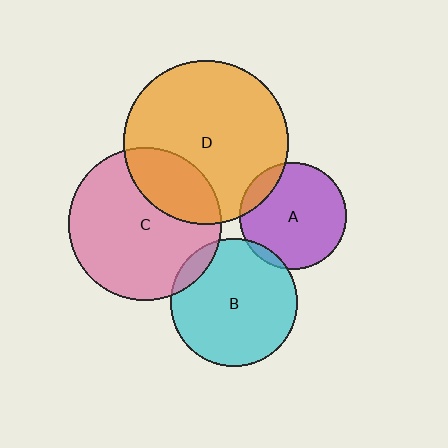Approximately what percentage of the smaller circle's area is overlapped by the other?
Approximately 25%.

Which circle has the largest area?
Circle D (orange).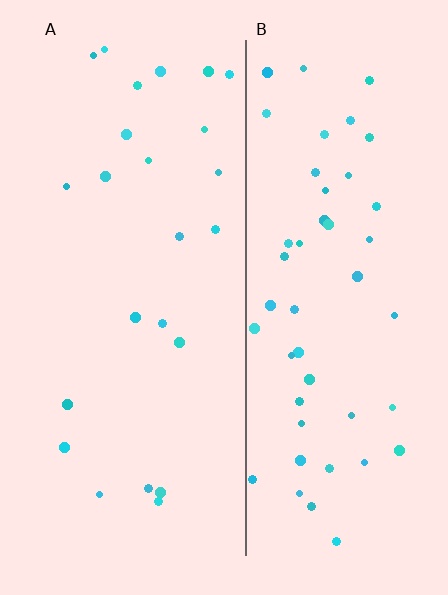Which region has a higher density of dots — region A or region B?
B (the right).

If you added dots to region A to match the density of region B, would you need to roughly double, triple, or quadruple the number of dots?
Approximately double.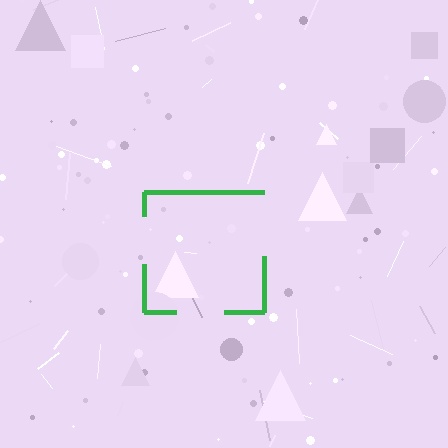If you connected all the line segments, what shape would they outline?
They would outline a square.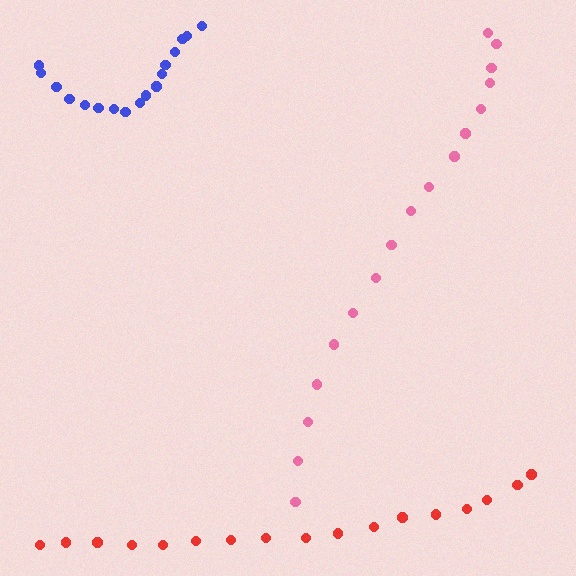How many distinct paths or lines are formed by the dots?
There are 3 distinct paths.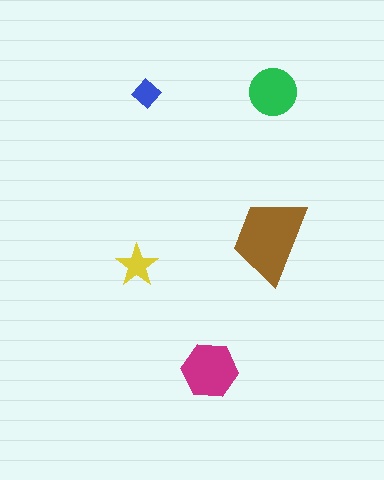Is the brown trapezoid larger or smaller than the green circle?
Larger.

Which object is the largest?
The brown trapezoid.